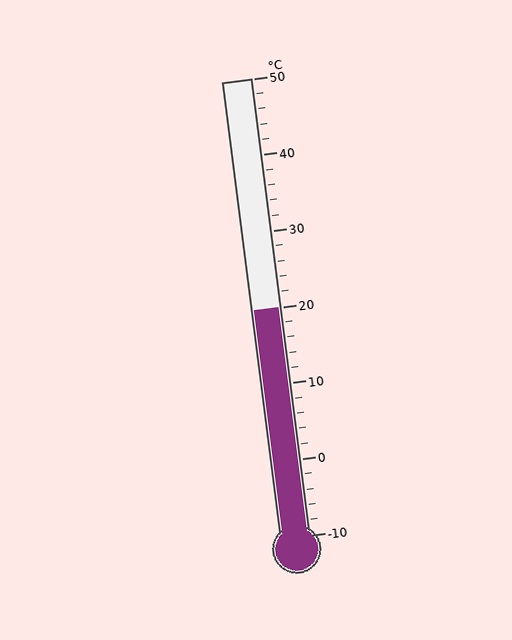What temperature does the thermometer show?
The thermometer shows approximately 20°C.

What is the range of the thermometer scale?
The thermometer scale ranges from -10°C to 50°C.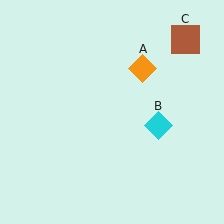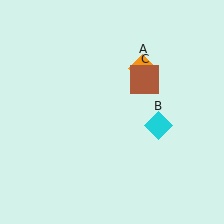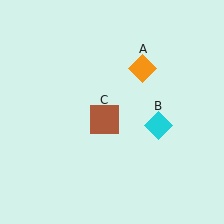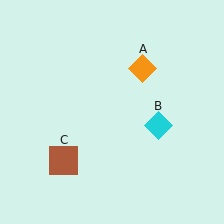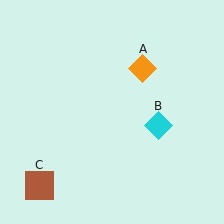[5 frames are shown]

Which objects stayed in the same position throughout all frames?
Orange diamond (object A) and cyan diamond (object B) remained stationary.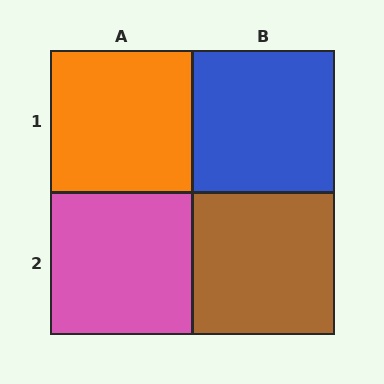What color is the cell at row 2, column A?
Pink.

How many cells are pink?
1 cell is pink.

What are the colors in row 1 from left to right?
Orange, blue.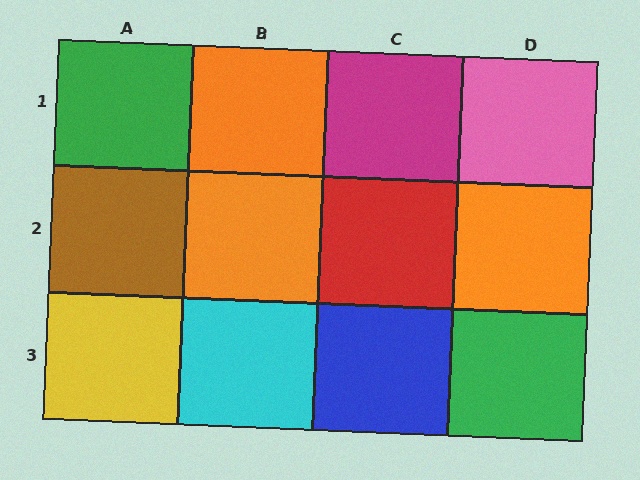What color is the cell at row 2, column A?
Brown.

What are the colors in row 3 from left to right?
Yellow, cyan, blue, green.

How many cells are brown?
1 cell is brown.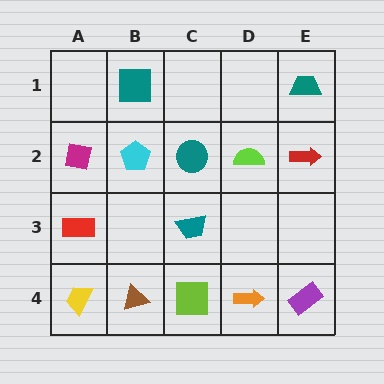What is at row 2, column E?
A red arrow.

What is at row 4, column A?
A yellow trapezoid.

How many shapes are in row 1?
2 shapes.